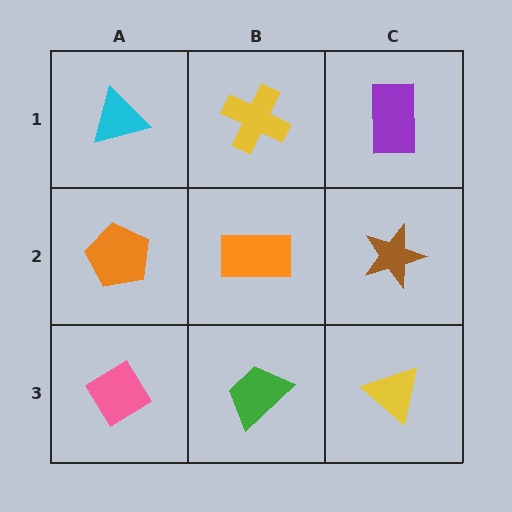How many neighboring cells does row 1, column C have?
2.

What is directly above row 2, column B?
A yellow cross.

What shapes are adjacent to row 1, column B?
An orange rectangle (row 2, column B), a cyan triangle (row 1, column A), a purple rectangle (row 1, column C).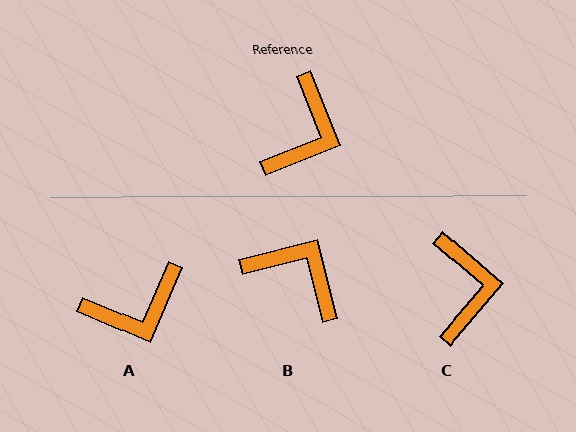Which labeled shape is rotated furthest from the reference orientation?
B, about 82 degrees away.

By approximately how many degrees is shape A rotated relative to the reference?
Approximately 45 degrees clockwise.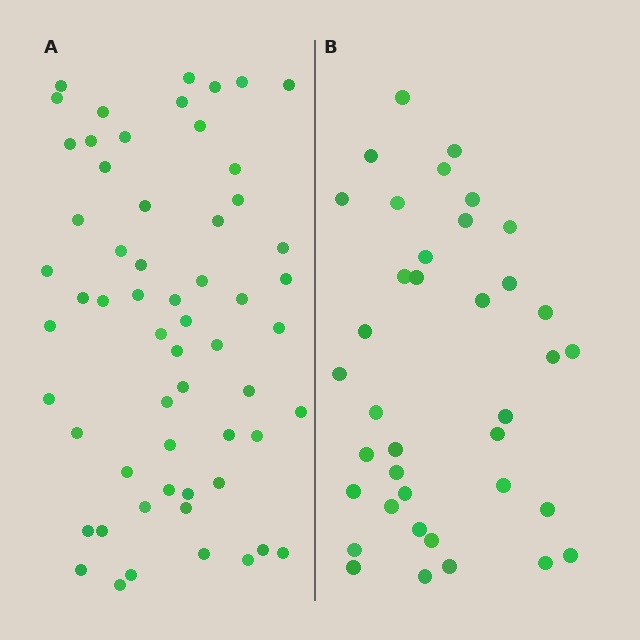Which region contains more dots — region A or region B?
Region A (the left region) has more dots.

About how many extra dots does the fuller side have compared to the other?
Region A has approximately 20 more dots than region B.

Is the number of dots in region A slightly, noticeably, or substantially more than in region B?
Region A has substantially more. The ratio is roughly 1.6 to 1.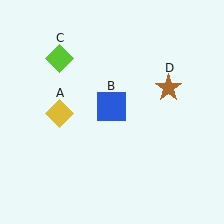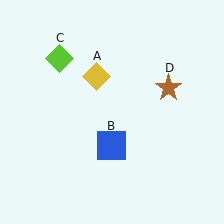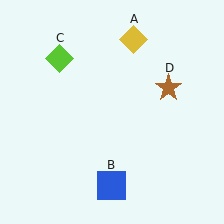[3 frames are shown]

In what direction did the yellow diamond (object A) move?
The yellow diamond (object A) moved up and to the right.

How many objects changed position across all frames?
2 objects changed position: yellow diamond (object A), blue square (object B).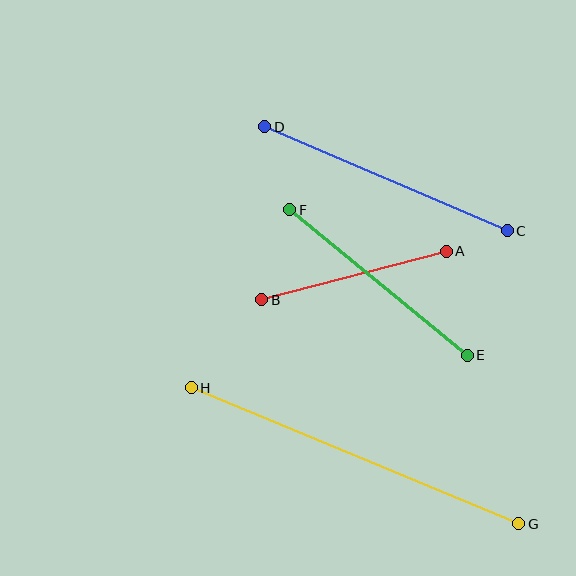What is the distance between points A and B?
The distance is approximately 191 pixels.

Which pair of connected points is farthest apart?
Points G and H are farthest apart.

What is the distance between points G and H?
The distance is approximately 355 pixels.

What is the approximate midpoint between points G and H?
The midpoint is at approximately (355, 456) pixels.